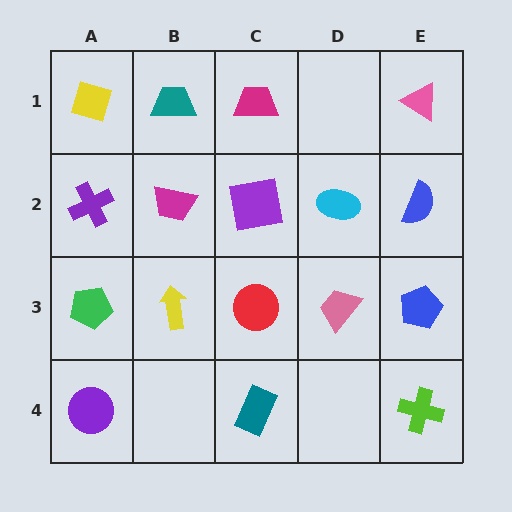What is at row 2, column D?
A cyan ellipse.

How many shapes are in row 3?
5 shapes.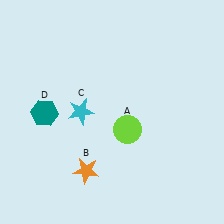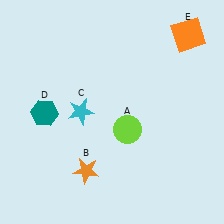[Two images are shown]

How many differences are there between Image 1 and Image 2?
There is 1 difference between the two images.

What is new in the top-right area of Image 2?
An orange square (E) was added in the top-right area of Image 2.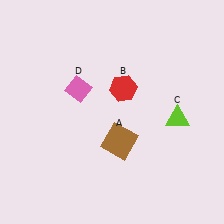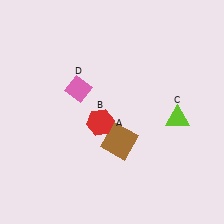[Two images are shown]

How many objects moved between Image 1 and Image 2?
1 object moved between the two images.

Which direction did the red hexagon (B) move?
The red hexagon (B) moved down.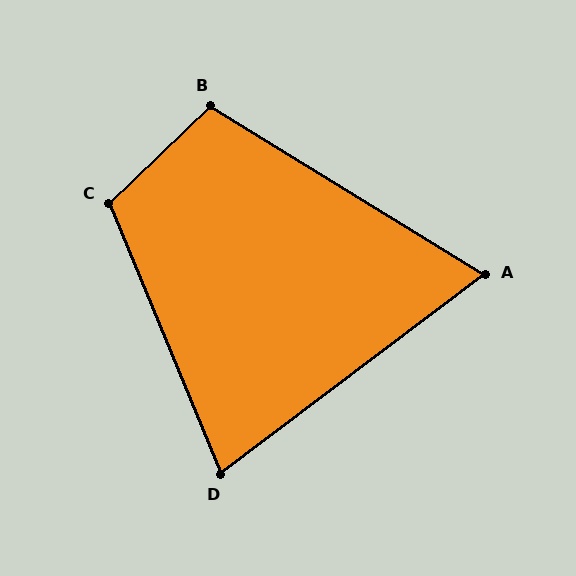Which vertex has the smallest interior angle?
A, at approximately 68 degrees.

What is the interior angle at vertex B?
Approximately 104 degrees (obtuse).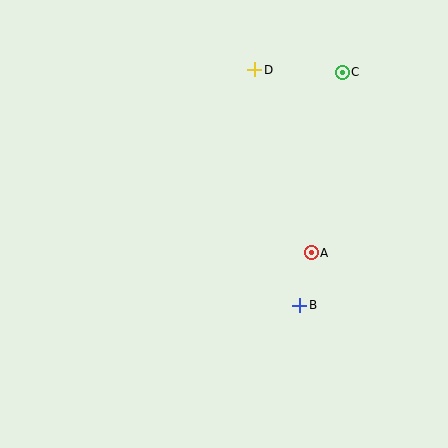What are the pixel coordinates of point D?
Point D is at (255, 70).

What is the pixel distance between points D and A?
The distance between D and A is 192 pixels.